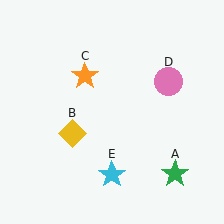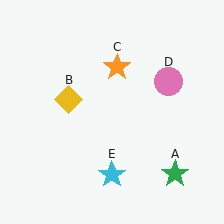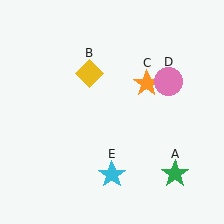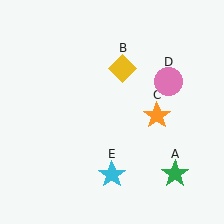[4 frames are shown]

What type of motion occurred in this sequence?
The yellow diamond (object B), orange star (object C) rotated clockwise around the center of the scene.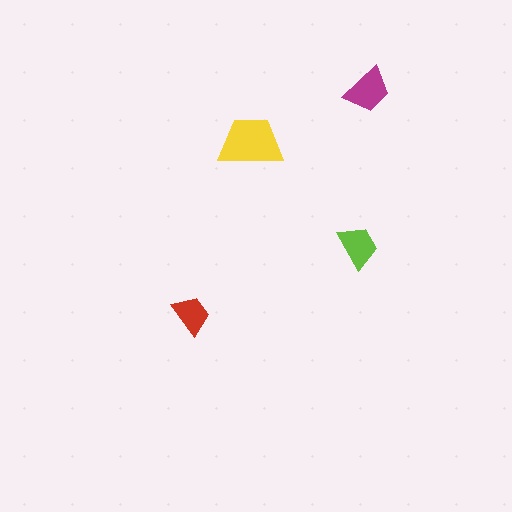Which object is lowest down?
The red trapezoid is bottommost.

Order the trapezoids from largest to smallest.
the yellow one, the magenta one, the lime one, the red one.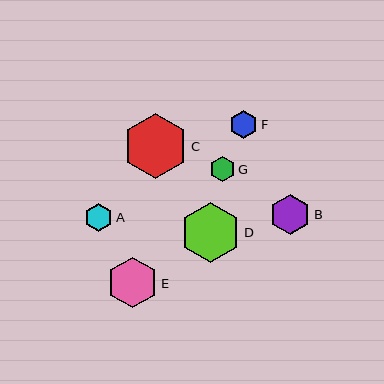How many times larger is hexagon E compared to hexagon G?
Hexagon E is approximately 2.0 times the size of hexagon G.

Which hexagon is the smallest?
Hexagon G is the smallest with a size of approximately 25 pixels.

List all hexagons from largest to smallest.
From largest to smallest: C, D, E, B, F, A, G.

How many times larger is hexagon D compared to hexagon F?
Hexagon D is approximately 2.1 times the size of hexagon F.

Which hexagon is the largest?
Hexagon C is the largest with a size of approximately 65 pixels.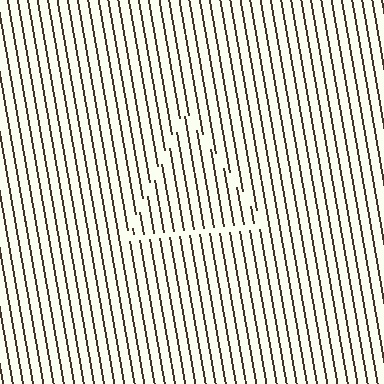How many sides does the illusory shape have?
3 sides — the line-ends trace a triangle.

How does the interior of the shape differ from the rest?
The interior of the shape contains the same grating, shifted by half a period — the contour is defined by the phase discontinuity where line-ends from the inner and outer gratings abut.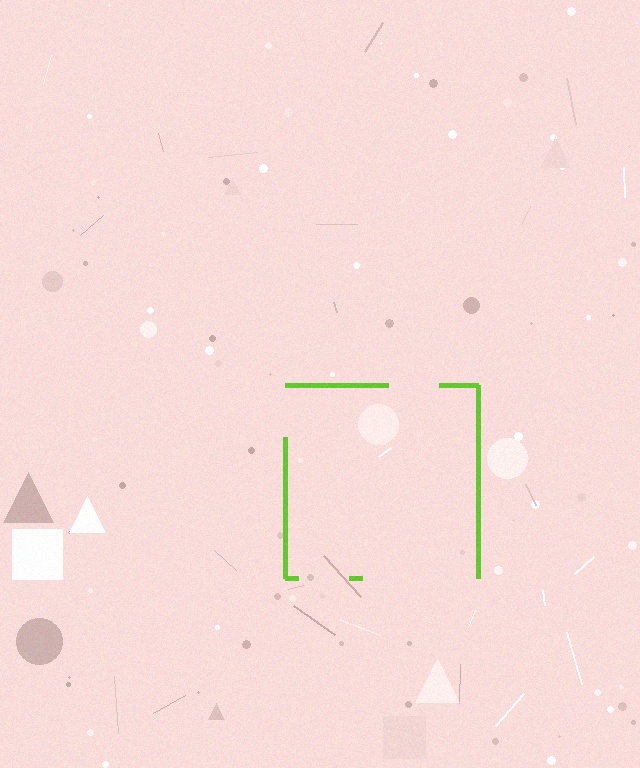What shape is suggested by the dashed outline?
The dashed outline suggests a square.